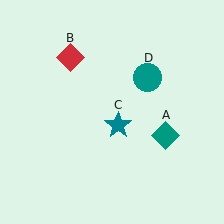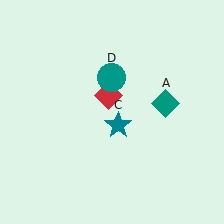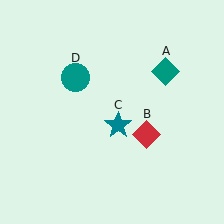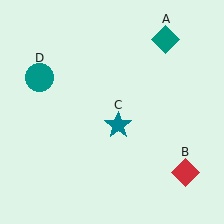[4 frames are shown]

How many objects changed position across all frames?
3 objects changed position: teal diamond (object A), red diamond (object B), teal circle (object D).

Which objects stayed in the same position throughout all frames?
Teal star (object C) remained stationary.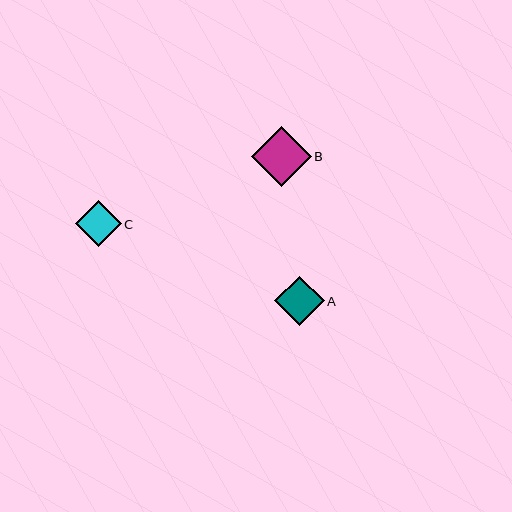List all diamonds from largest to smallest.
From largest to smallest: B, A, C.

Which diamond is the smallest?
Diamond C is the smallest with a size of approximately 45 pixels.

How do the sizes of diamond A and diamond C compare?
Diamond A and diamond C are approximately the same size.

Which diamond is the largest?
Diamond B is the largest with a size of approximately 60 pixels.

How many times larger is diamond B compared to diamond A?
Diamond B is approximately 1.2 times the size of diamond A.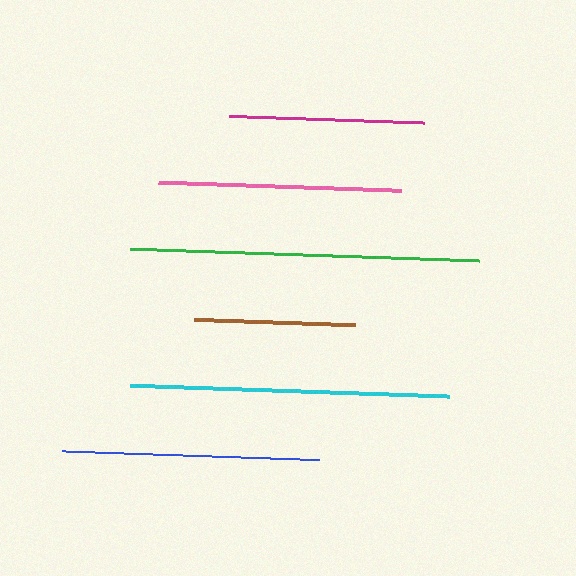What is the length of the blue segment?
The blue segment is approximately 258 pixels long.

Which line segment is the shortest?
The brown line is the shortest at approximately 161 pixels.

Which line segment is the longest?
The green line is the longest at approximately 349 pixels.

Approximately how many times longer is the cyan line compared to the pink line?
The cyan line is approximately 1.3 times the length of the pink line.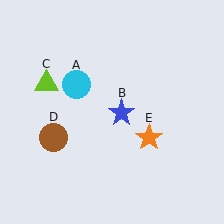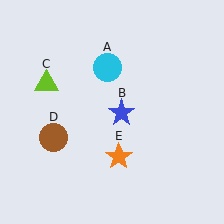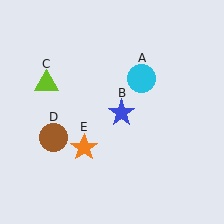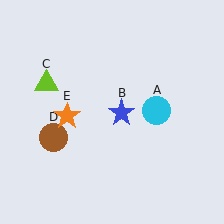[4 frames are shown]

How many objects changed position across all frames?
2 objects changed position: cyan circle (object A), orange star (object E).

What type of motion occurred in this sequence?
The cyan circle (object A), orange star (object E) rotated clockwise around the center of the scene.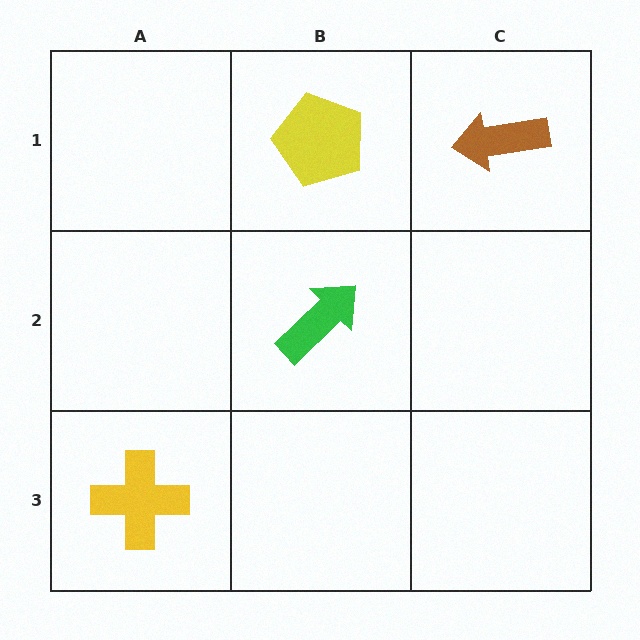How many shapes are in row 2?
1 shape.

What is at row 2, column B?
A green arrow.